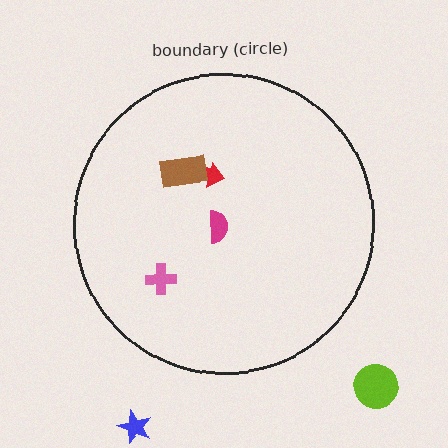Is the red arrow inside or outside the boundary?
Inside.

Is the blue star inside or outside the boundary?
Outside.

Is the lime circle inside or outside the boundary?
Outside.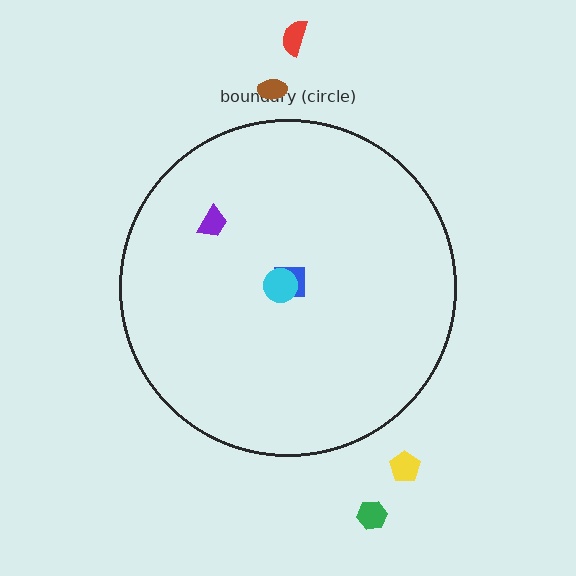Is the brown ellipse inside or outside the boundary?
Outside.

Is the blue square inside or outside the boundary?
Inside.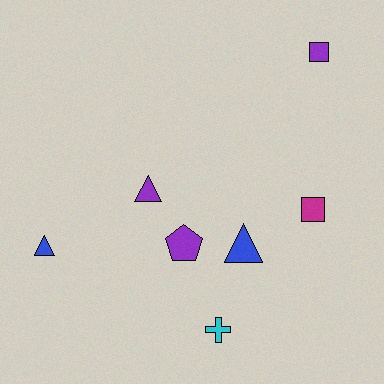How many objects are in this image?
There are 7 objects.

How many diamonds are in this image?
There are no diamonds.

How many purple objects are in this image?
There are 3 purple objects.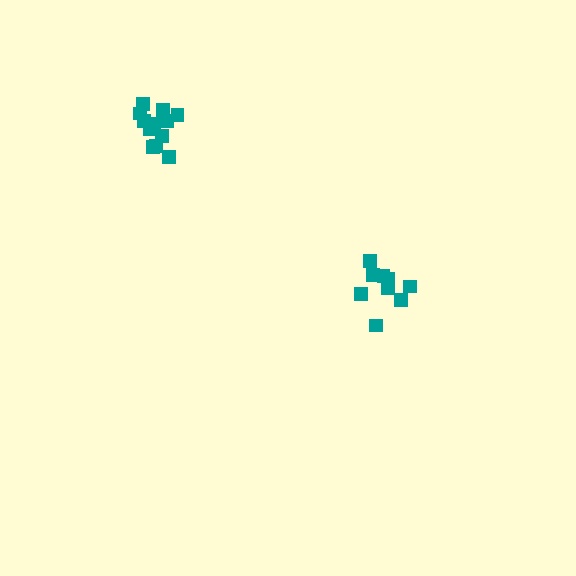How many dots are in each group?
Group 1: 12 dots, Group 2: 9 dots (21 total).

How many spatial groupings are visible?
There are 2 spatial groupings.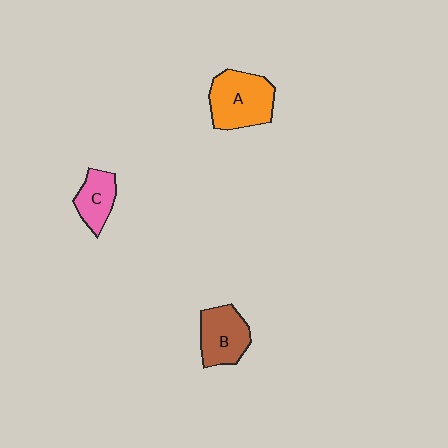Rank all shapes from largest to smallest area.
From largest to smallest: A (orange), B (brown), C (pink).